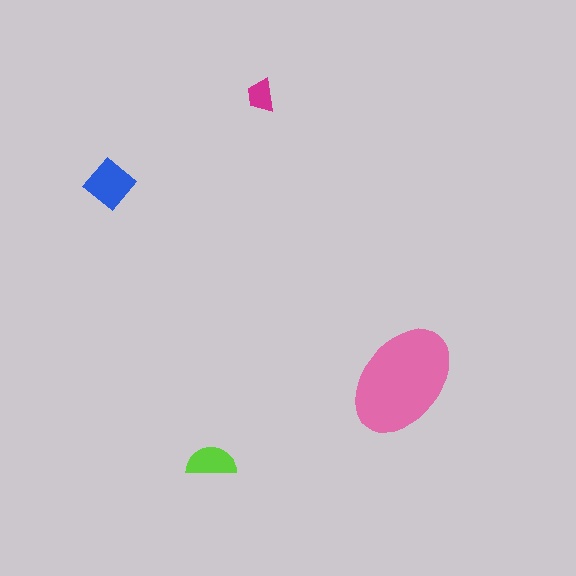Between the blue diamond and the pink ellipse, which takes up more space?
The pink ellipse.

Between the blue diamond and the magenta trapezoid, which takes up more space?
The blue diamond.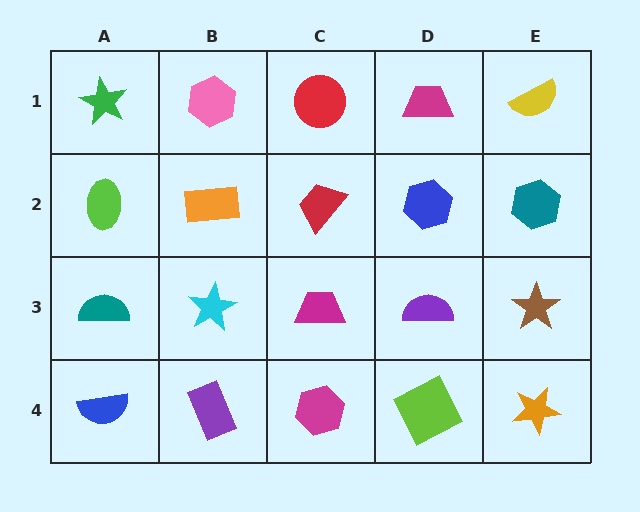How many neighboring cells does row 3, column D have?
4.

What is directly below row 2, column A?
A teal semicircle.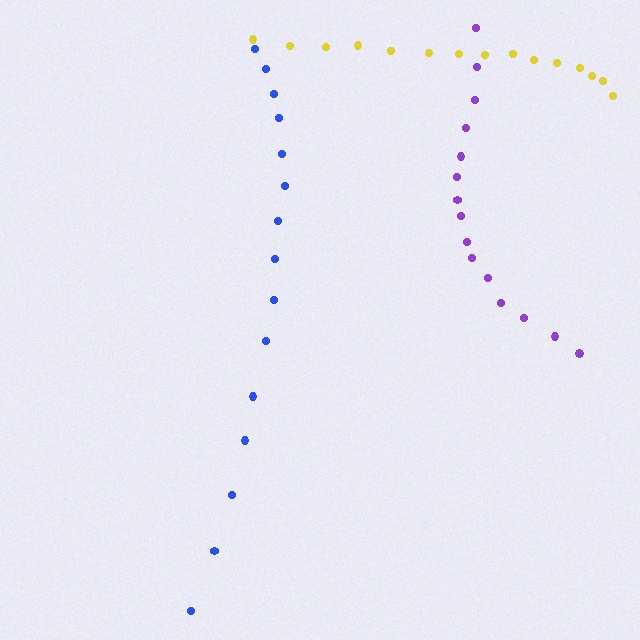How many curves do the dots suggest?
There are 3 distinct paths.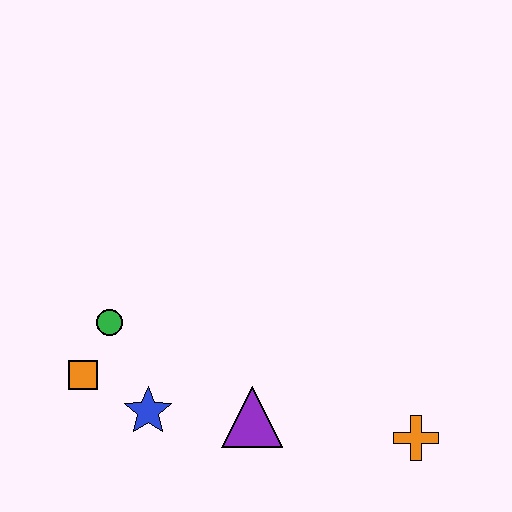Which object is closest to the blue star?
The orange square is closest to the blue star.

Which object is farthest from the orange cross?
The orange square is farthest from the orange cross.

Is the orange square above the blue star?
Yes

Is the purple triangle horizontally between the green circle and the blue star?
No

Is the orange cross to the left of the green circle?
No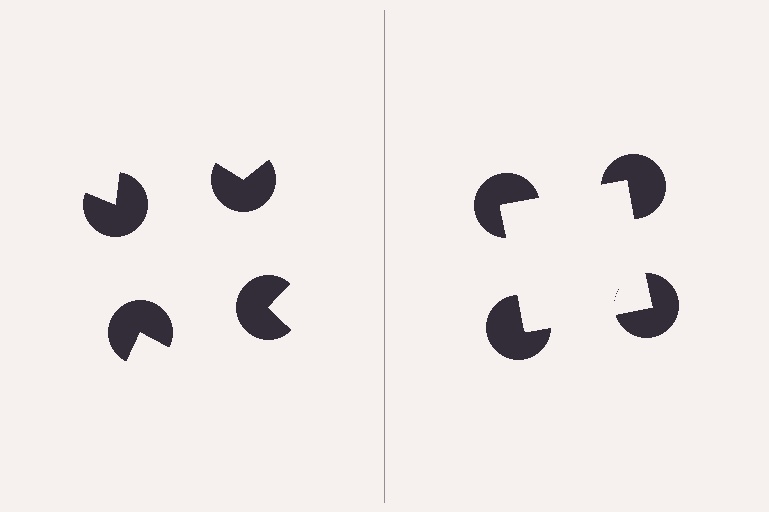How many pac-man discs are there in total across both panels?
8 — 4 on each side.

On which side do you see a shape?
An illusory square appears on the right side. On the left side the wedge cuts are rotated, so no coherent shape forms.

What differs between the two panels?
The pac-man discs are positioned identically on both sides; only the wedge orientations differ. On the right they align to a square; on the left they are misaligned.